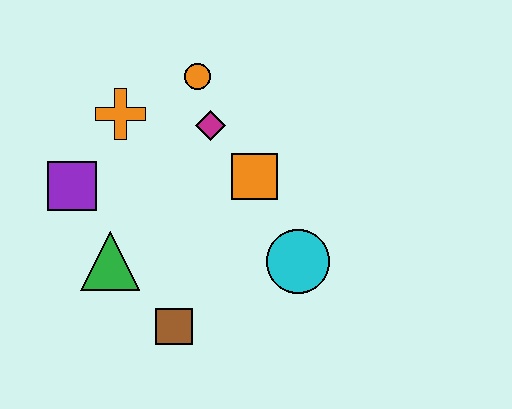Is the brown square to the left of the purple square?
No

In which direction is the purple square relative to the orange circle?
The purple square is to the left of the orange circle.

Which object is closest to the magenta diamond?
The orange circle is closest to the magenta diamond.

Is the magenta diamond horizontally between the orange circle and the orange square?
Yes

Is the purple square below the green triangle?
No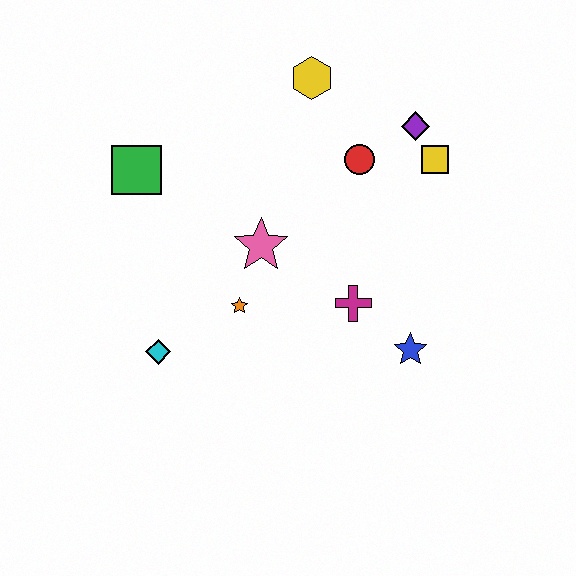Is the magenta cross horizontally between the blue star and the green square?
Yes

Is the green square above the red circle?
No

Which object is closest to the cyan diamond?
The orange star is closest to the cyan diamond.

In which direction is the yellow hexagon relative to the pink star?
The yellow hexagon is above the pink star.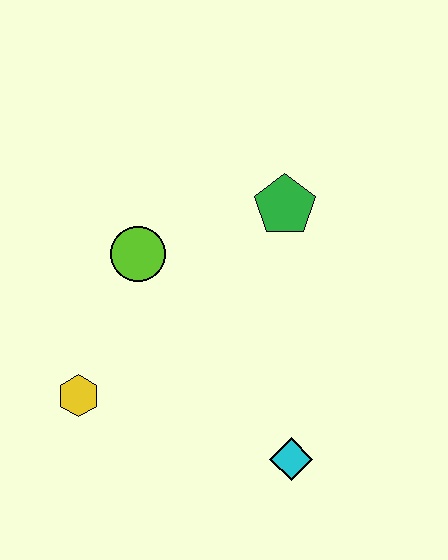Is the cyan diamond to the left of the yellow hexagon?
No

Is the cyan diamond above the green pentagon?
No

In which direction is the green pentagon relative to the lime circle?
The green pentagon is to the right of the lime circle.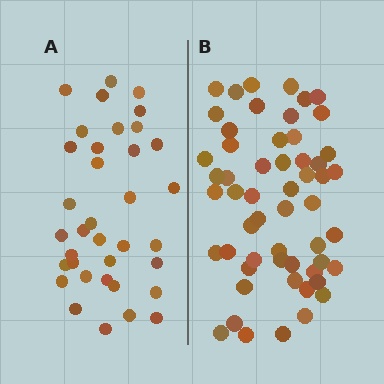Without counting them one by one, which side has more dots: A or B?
Region B (the right region) has more dots.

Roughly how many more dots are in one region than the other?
Region B has approximately 20 more dots than region A.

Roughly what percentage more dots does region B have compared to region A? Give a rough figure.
About 55% more.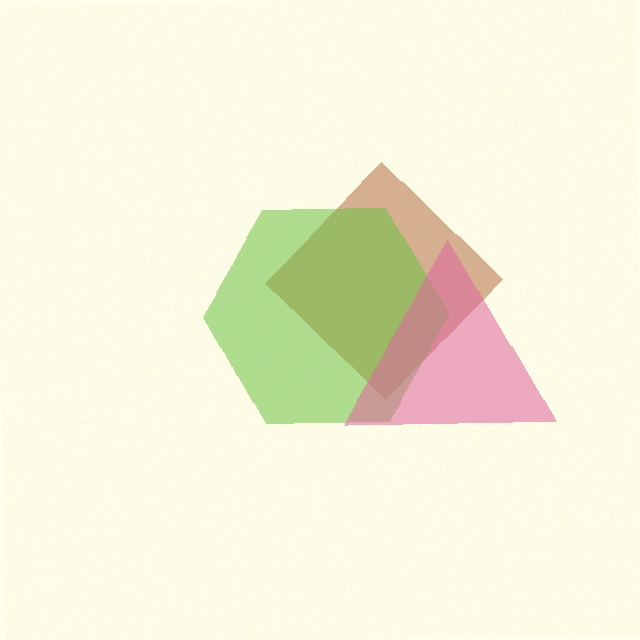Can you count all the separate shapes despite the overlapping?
Yes, there are 3 separate shapes.